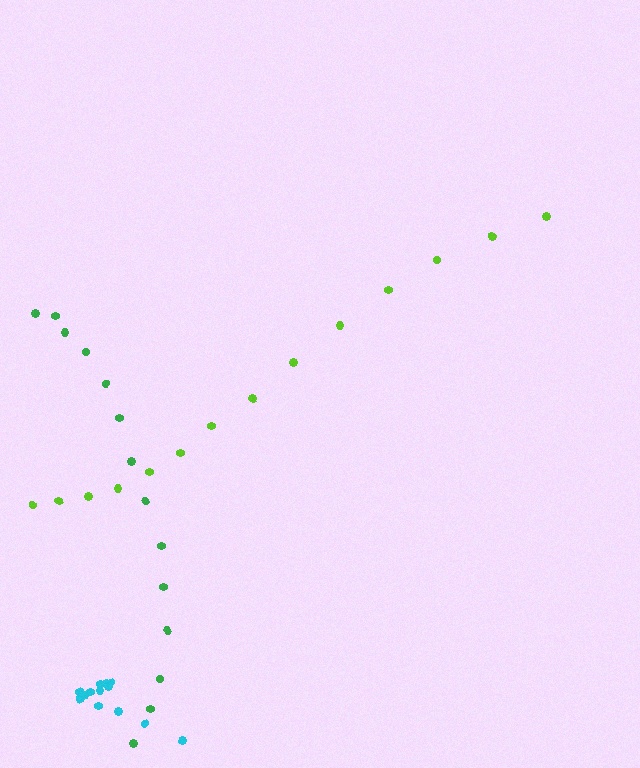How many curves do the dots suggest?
There are 3 distinct paths.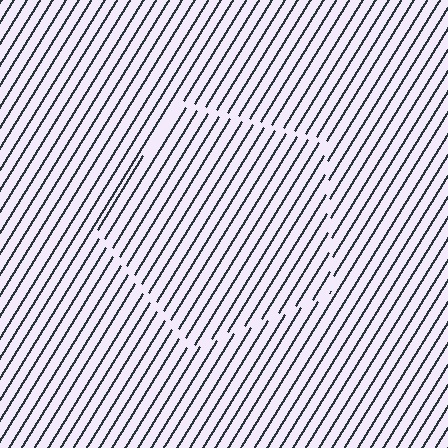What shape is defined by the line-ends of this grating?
An illusory pentagon. The interior of the shape contains the same grating, shifted by half a period — the contour is defined by the phase discontinuity where line-ends from the inner and outer gratings abut.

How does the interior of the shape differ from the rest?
The interior of the shape contains the same grating, shifted by half a period — the contour is defined by the phase discontinuity where line-ends from the inner and outer gratings abut.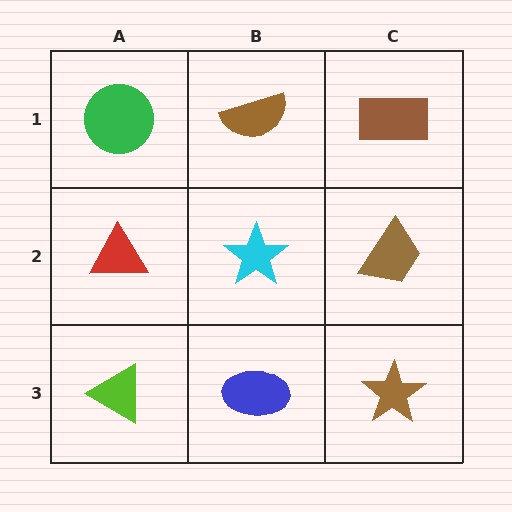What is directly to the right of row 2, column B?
A brown trapezoid.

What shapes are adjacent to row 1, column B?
A cyan star (row 2, column B), a green circle (row 1, column A), a brown rectangle (row 1, column C).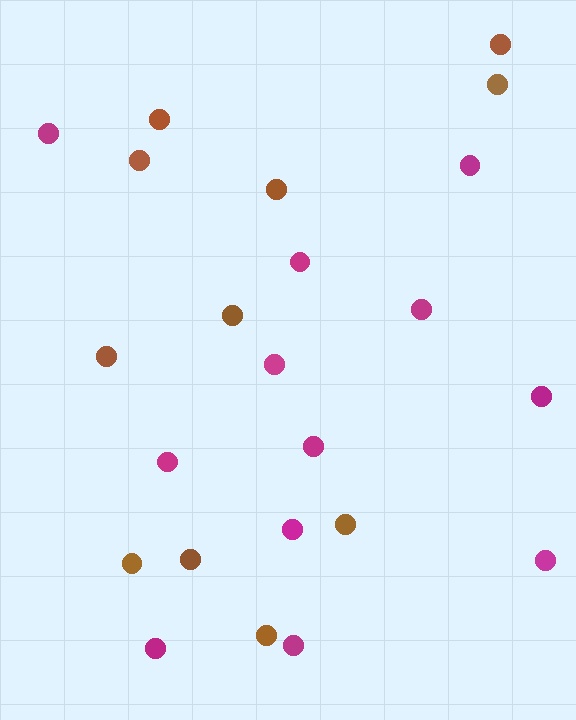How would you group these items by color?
There are 2 groups: one group of brown circles (11) and one group of magenta circles (12).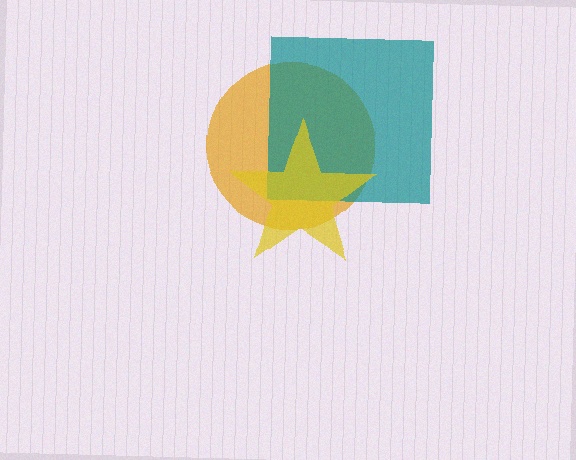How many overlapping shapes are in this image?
There are 3 overlapping shapes in the image.